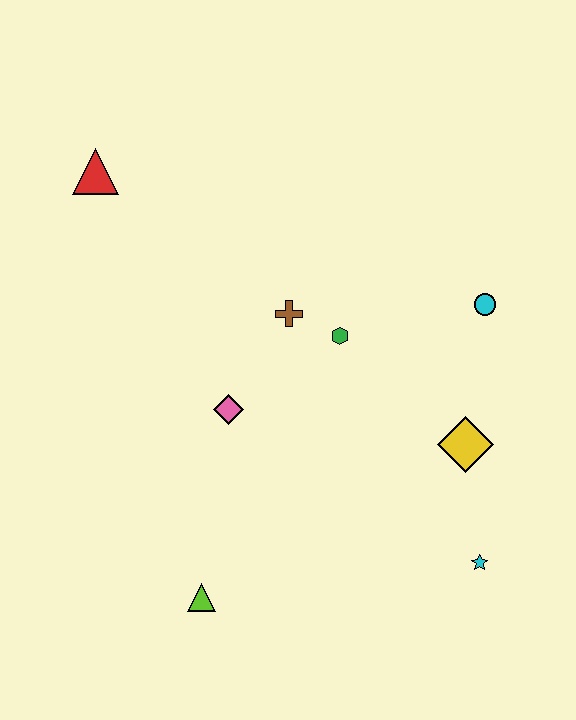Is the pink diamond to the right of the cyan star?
No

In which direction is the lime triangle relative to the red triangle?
The lime triangle is below the red triangle.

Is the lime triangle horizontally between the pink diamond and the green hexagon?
No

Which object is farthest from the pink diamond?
The cyan star is farthest from the pink diamond.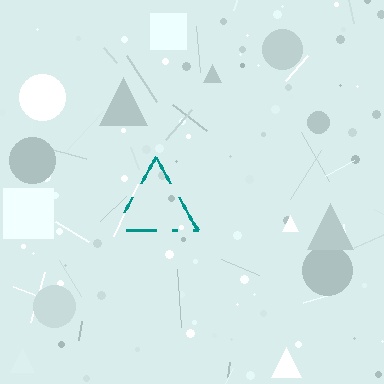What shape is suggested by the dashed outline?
The dashed outline suggests a triangle.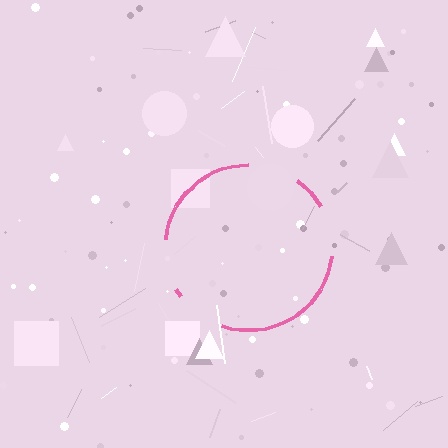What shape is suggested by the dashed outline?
The dashed outline suggests a circle.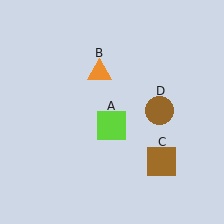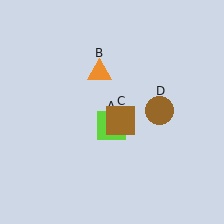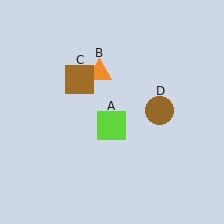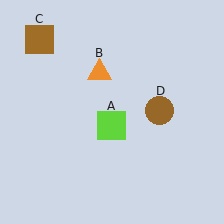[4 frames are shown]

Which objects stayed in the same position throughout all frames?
Lime square (object A) and orange triangle (object B) and brown circle (object D) remained stationary.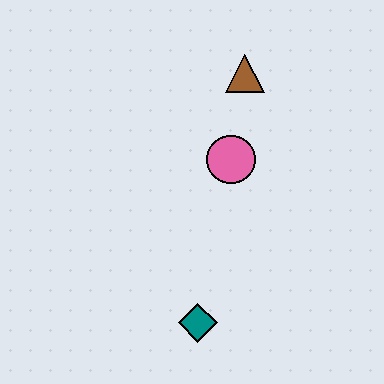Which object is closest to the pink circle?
The brown triangle is closest to the pink circle.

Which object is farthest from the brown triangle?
The teal diamond is farthest from the brown triangle.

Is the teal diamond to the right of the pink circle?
No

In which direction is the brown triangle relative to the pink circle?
The brown triangle is above the pink circle.